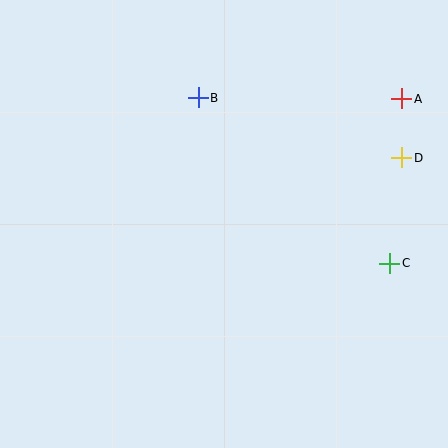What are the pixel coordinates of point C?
Point C is at (390, 263).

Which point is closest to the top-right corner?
Point A is closest to the top-right corner.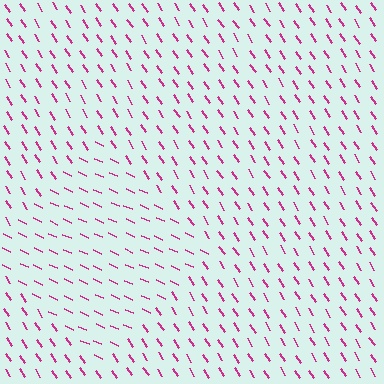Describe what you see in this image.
The image is filled with small magenta line segments. A diamond region in the image has lines oriented differently from the surrounding lines, creating a visible texture boundary.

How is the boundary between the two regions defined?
The boundary is defined purely by a change in line orientation (approximately 33 degrees difference). All lines are the same color and thickness.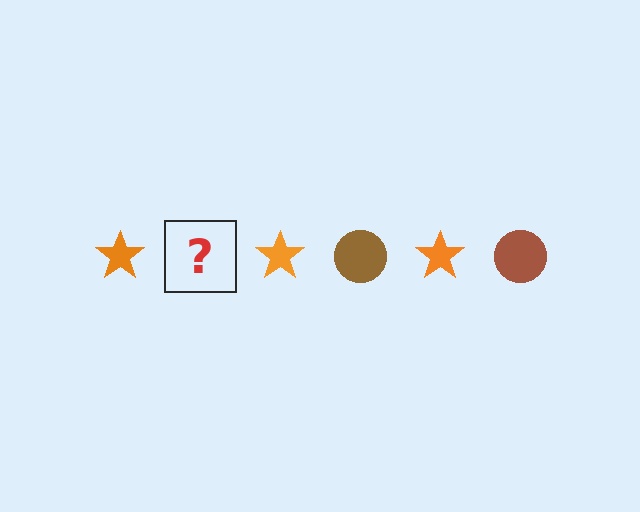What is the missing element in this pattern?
The missing element is a brown circle.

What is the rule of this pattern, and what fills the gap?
The rule is that the pattern alternates between orange star and brown circle. The gap should be filled with a brown circle.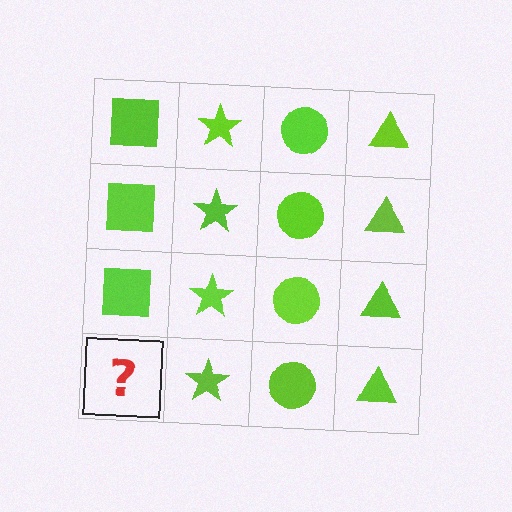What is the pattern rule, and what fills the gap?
The rule is that each column has a consistent shape. The gap should be filled with a lime square.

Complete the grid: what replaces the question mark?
The question mark should be replaced with a lime square.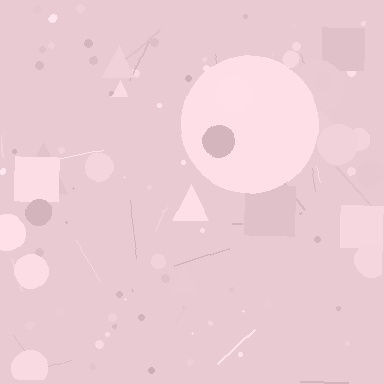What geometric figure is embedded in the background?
A circle is embedded in the background.